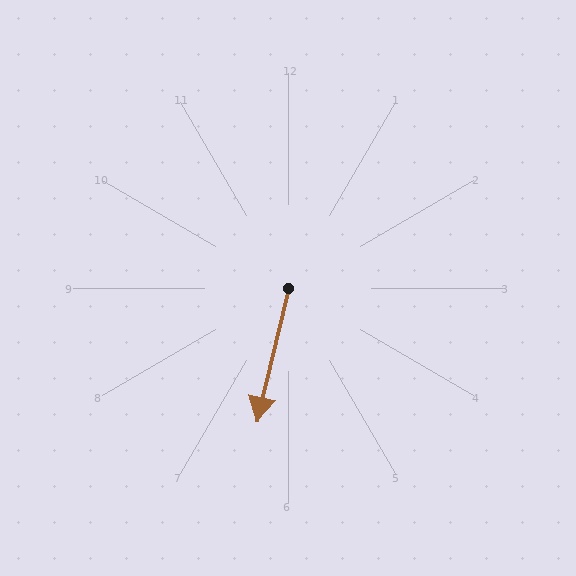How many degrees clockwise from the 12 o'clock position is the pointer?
Approximately 193 degrees.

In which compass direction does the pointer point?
South.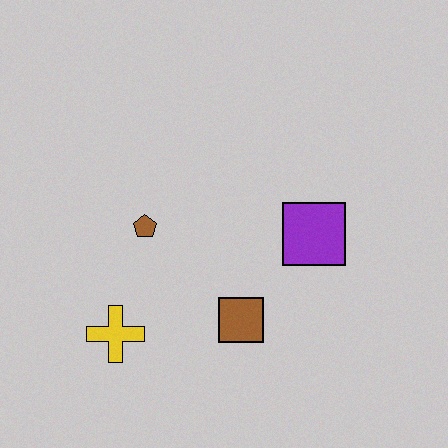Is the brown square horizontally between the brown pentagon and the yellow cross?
No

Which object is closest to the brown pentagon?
The yellow cross is closest to the brown pentagon.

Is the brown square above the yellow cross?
Yes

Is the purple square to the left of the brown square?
No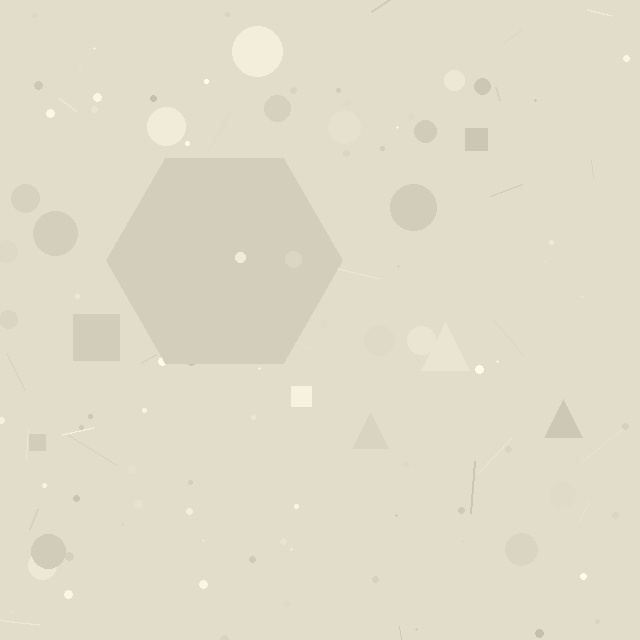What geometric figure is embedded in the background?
A hexagon is embedded in the background.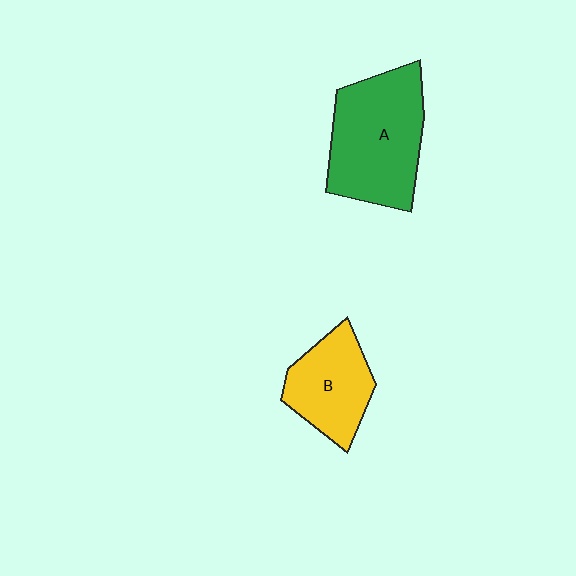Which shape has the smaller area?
Shape B (yellow).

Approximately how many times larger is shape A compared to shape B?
Approximately 1.6 times.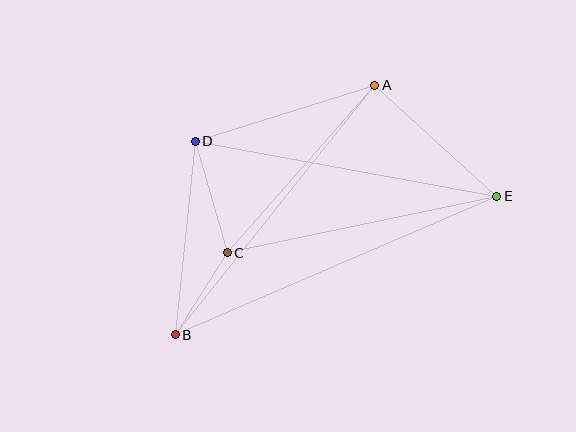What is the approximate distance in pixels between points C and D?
The distance between C and D is approximately 116 pixels.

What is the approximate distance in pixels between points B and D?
The distance between B and D is approximately 195 pixels.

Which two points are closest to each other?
Points B and C are closest to each other.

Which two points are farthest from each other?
Points B and E are farthest from each other.